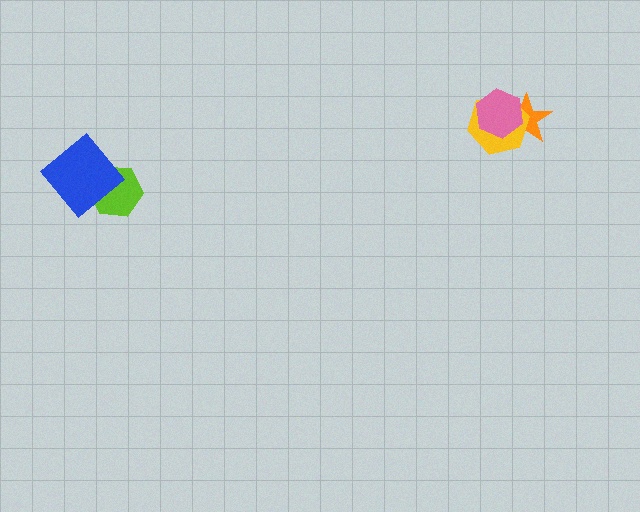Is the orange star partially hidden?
Yes, it is partially covered by another shape.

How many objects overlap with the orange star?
2 objects overlap with the orange star.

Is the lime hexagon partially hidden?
Yes, it is partially covered by another shape.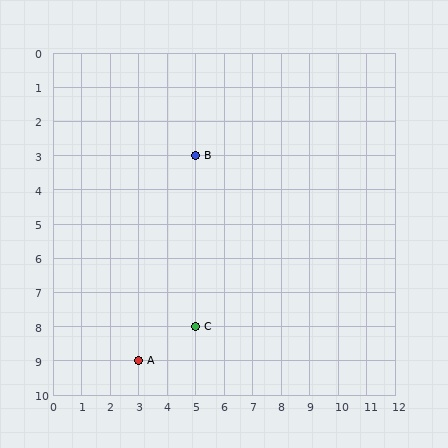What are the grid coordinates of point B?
Point B is at grid coordinates (5, 3).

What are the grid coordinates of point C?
Point C is at grid coordinates (5, 8).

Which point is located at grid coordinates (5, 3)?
Point B is at (5, 3).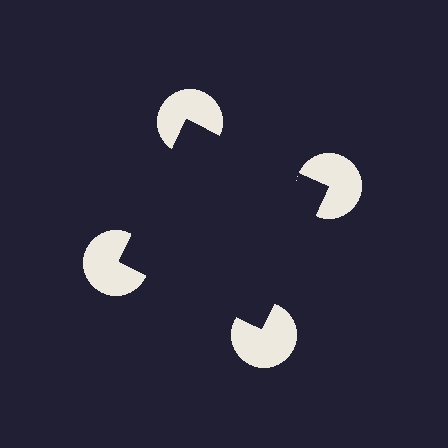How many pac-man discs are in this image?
There are 4 — one at each vertex of the illusory square.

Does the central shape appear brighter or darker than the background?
It typically appears slightly darker than the background, even though no actual brightness change is drawn.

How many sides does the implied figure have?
4 sides.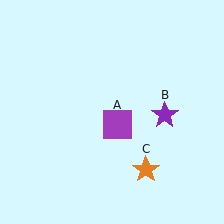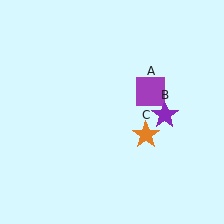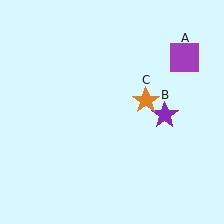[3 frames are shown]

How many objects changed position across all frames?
2 objects changed position: purple square (object A), orange star (object C).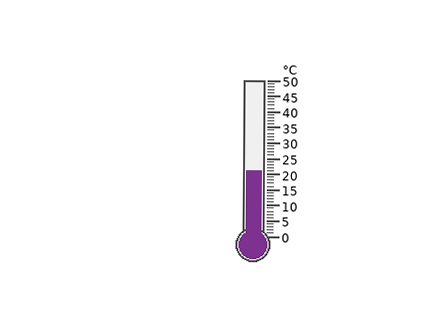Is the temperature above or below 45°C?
The temperature is below 45°C.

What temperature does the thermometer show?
The thermometer shows approximately 21°C.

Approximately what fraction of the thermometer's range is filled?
The thermometer is filled to approximately 40% of its range.